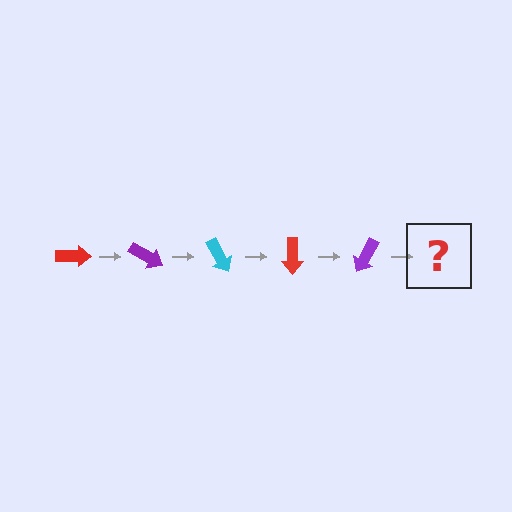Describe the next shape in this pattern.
It should be a cyan arrow, rotated 150 degrees from the start.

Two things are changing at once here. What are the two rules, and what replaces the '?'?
The two rules are that it rotates 30 degrees each step and the color cycles through red, purple, and cyan. The '?' should be a cyan arrow, rotated 150 degrees from the start.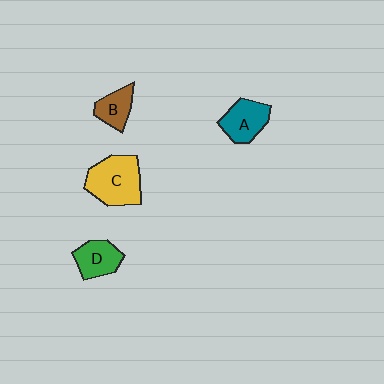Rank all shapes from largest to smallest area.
From largest to smallest: C (yellow), A (teal), D (green), B (brown).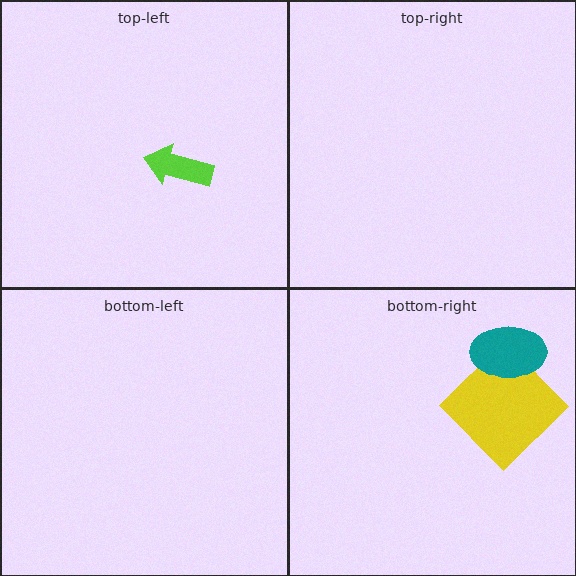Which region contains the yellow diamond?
The bottom-right region.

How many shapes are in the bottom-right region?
2.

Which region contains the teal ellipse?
The bottom-right region.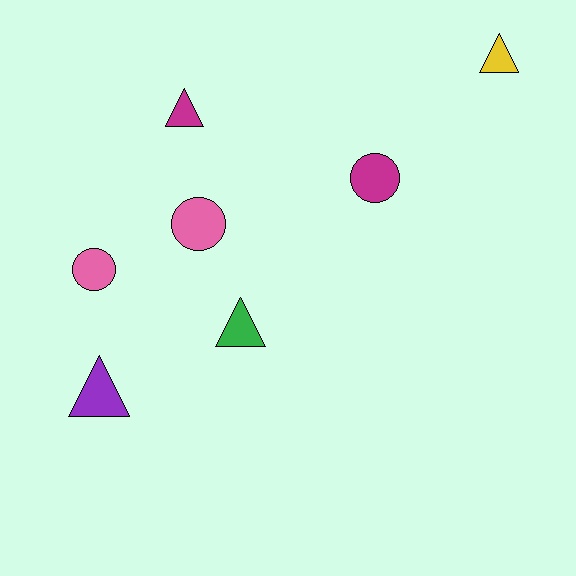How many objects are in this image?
There are 7 objects.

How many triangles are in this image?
There are 4 triangles.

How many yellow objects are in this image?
There is 1 yellow object.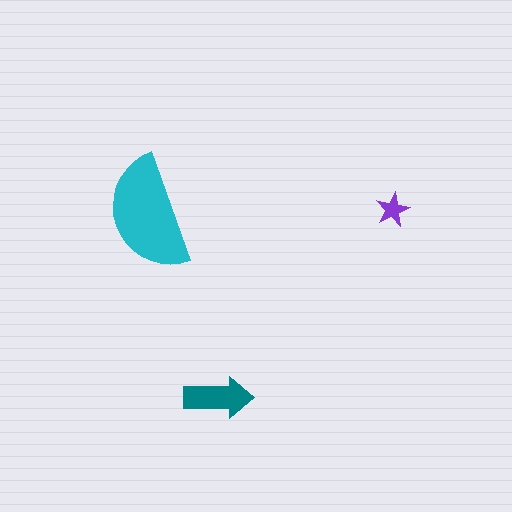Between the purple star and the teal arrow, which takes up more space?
The teal arrow.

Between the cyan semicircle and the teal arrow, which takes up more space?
The cyan semicircle.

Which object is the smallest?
The purple star.